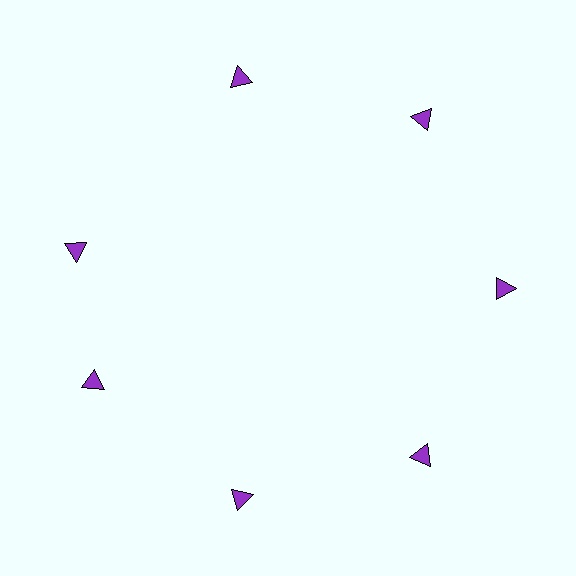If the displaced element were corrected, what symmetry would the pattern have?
It would have 7-fold rotational symmetry — the pattern would map onto itself every 51 degrees.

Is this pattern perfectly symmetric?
No. The 7 purple triangles are arranged in a ring, but one element near the 10 o'clock position is rotated out of alignment along the ring, breaking the 7-fold rotational symmetry.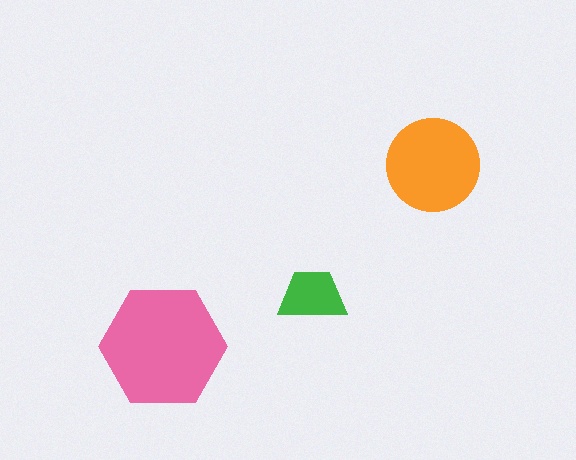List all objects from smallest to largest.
The green trapezoid, the orange circle, the pink hexagon.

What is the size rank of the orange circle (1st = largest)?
2nd.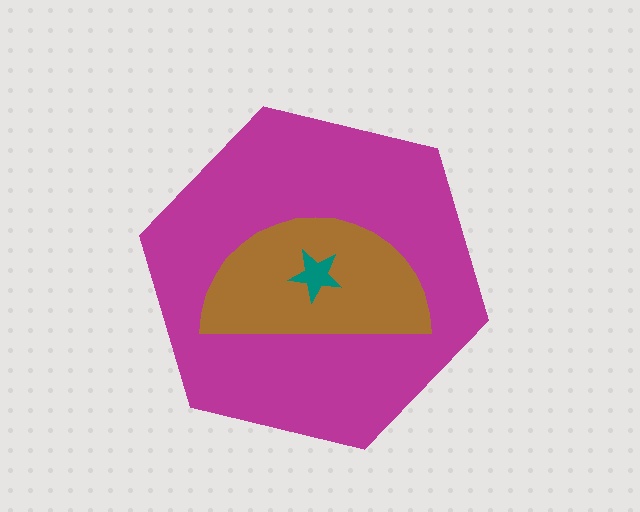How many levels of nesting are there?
3.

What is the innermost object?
The teal star.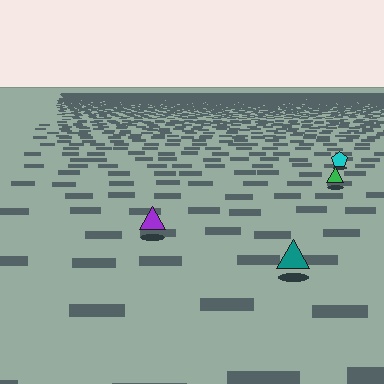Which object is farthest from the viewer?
The cyan pentagon is farthest from the viewer. It appears smaller and the ground texture around it is denser.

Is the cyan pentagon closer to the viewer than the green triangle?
No. The green triangle is closer — you can tell from the texture gradient: the ground texture is coarser near it.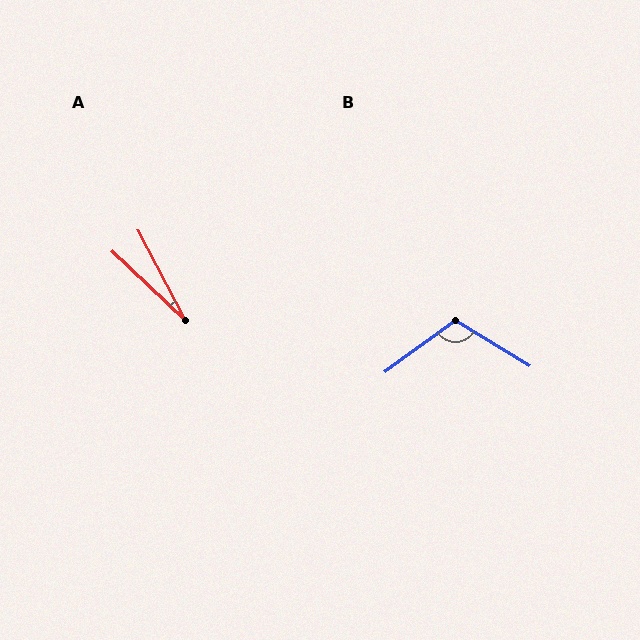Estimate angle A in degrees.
Approximately 19 degrees.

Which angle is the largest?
B, at approximately 113 degrees.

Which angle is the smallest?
A, at approximately 19 degrees.